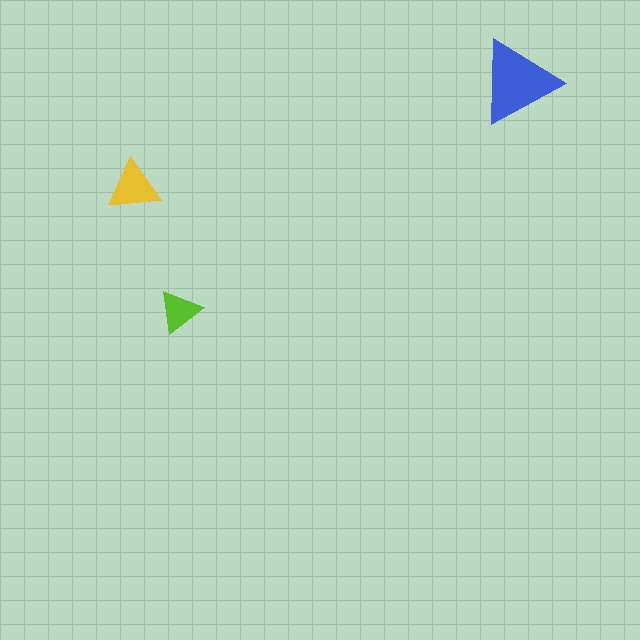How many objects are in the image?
There are 3 objects in the image.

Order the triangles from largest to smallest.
the blue one, the yellow one, the lime one.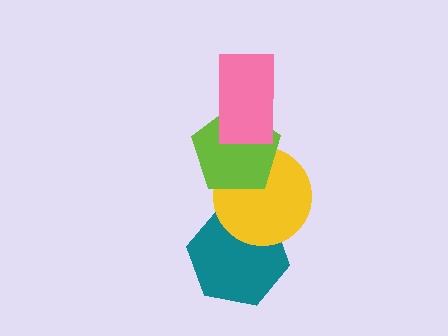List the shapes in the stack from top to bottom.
From top to bottom: the pink rectangle, the lime pentagon, the yellow circle, the teal hexagon.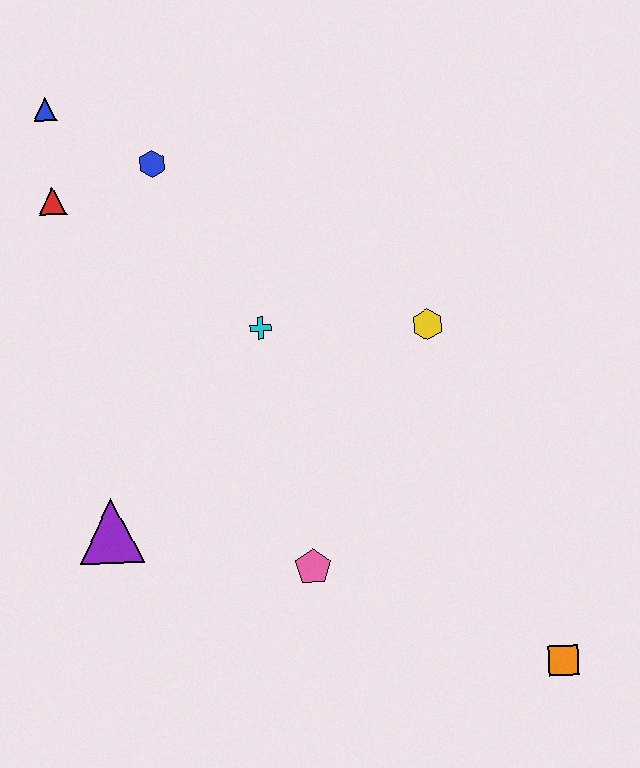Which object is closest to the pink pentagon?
The purple triangle is closest to the pink pentagon.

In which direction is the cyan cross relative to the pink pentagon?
The cyan cross is above the pink pentagon.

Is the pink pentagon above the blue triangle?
No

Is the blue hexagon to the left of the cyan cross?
Yes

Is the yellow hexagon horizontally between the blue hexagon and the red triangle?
No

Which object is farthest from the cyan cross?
The orange square is farthest from the cyan cross.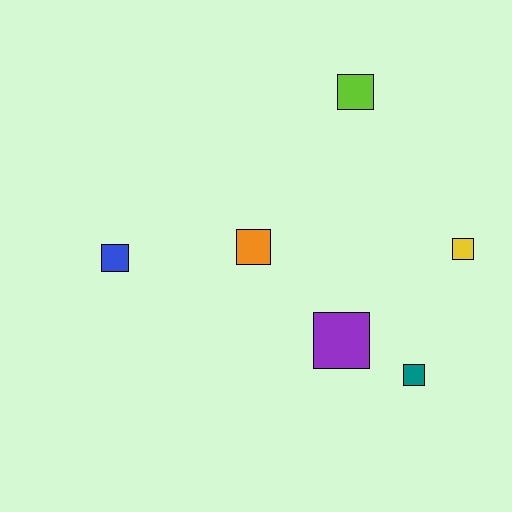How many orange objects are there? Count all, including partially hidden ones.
There is 1 orange object.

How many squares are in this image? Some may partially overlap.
There are 6 squares.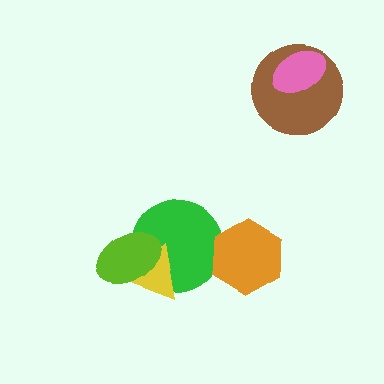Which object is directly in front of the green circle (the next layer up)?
The yellow triangle is directly in front of the green circle.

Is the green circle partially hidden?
Yes, it is partially covered by another shape.